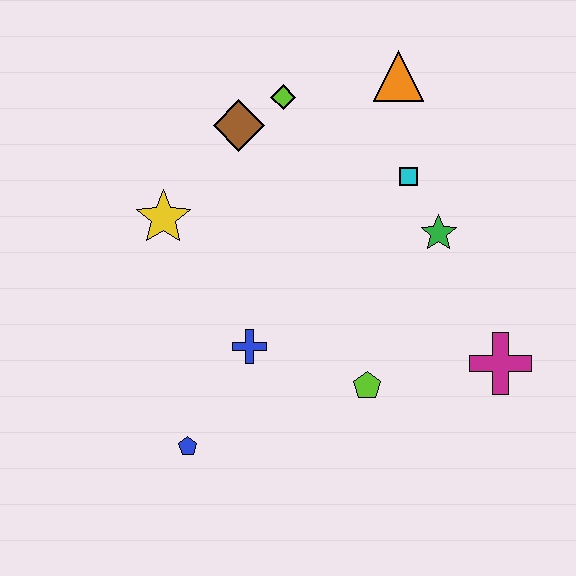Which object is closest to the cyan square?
The green star is closest to the cyan square.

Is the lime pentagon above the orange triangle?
No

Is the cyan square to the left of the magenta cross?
Yes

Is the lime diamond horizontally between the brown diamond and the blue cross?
No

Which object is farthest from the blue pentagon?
The orange triangle is farthest from the blue pentagon.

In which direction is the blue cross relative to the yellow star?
The blue cross is below the yellow star.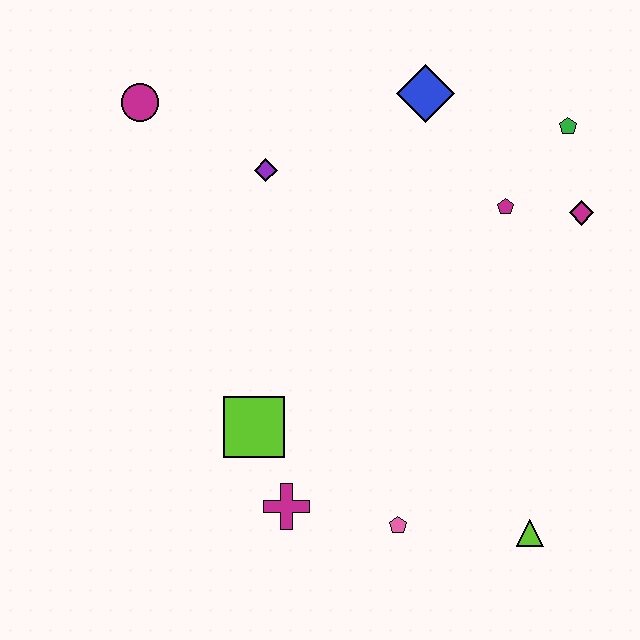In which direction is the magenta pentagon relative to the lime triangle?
The magenta pentagon is above the lime triangle.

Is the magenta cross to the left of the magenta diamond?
Yes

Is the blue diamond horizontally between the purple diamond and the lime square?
No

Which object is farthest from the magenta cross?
The green pentagon is farthest from the magenta cross.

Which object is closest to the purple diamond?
The magenta circle is closest to the purple diamond.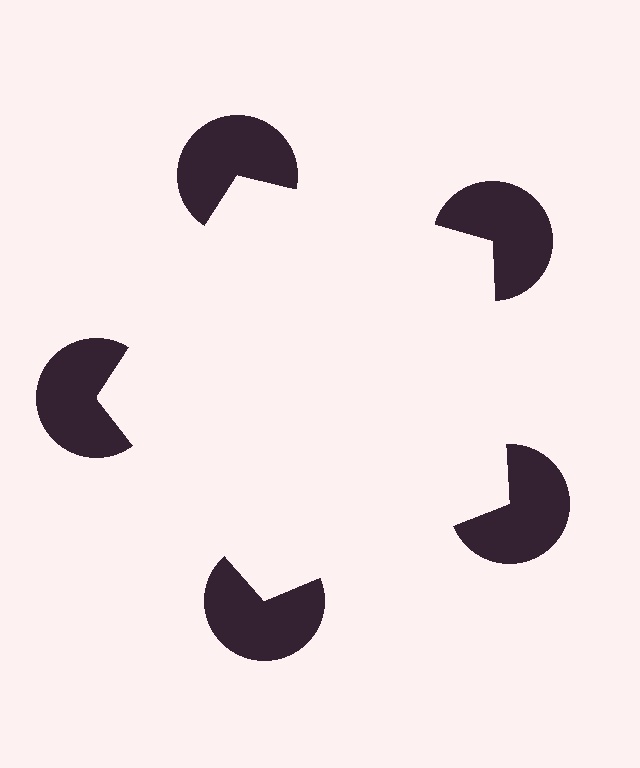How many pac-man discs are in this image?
There are 5 — one at each vertex of the illusory pentagon.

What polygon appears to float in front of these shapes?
An illusory pentagon — its edges are inferred from the aligned wedge cuts in the pac-man discs, not physically drawn.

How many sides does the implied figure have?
5 sides.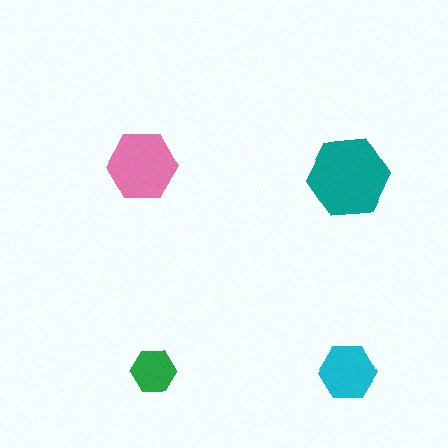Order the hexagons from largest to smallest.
the teal one, the pink one, the cyan one, the green one.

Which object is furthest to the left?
The pink hexagon is leftmost.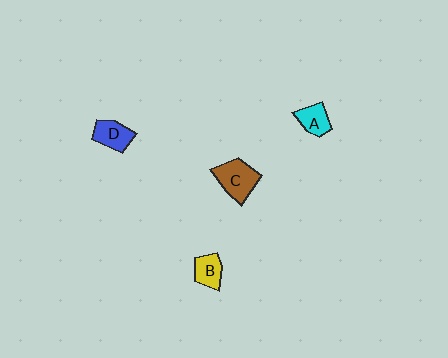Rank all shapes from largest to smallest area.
From largest to smallest: C (brown), D (blue), B (yellow), A (cyan).